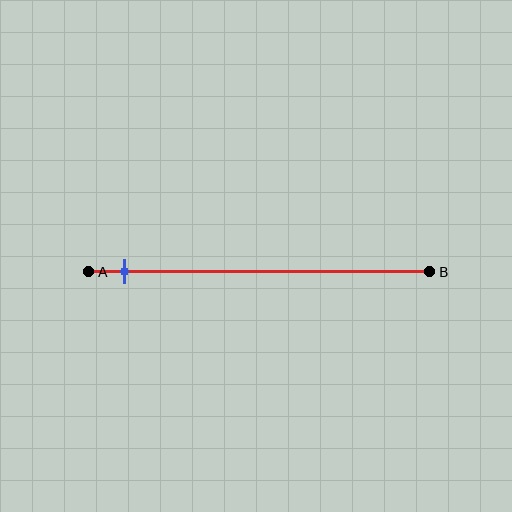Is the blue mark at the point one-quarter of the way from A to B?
No, the mark is at about 10% from A, not at the 25% one-quarter point.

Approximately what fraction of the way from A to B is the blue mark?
The blue mark is approximately 10% of the way from A to B.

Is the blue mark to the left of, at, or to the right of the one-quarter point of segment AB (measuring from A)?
The blue mark is to the left of the one-quarter point of segment AB.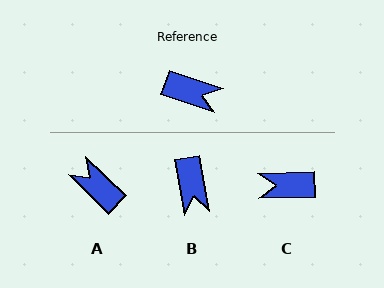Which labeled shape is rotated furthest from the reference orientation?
C, about 159 degrees away.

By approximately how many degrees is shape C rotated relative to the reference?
Approximately 159 degrees clockwise.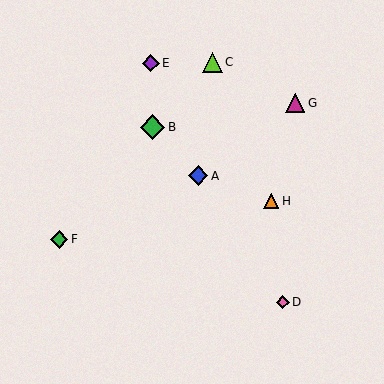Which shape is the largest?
The green diamond (labeled B) is the largest.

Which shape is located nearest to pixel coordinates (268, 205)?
The orange triangle (labeled H) at (271, 201) is nearest to that location.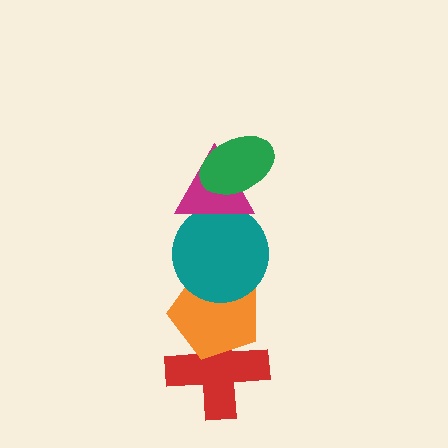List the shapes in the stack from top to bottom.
From top to bottom: the green ellipse, the magenta triangle, the teal circle, the orange pentagon, the red cross.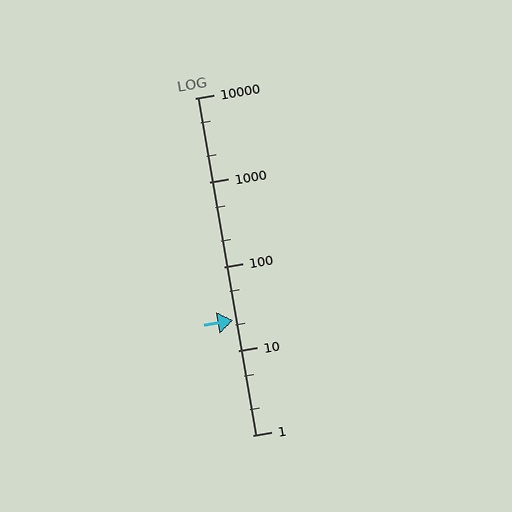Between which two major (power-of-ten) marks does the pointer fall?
The pointer is between 10 and 100.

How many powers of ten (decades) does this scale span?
The scale spans 4 decades, from 1 to 10000.